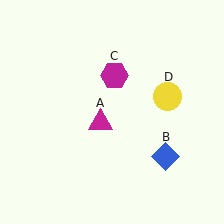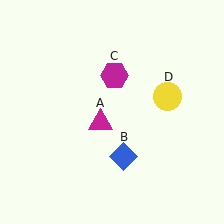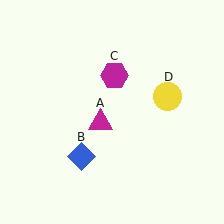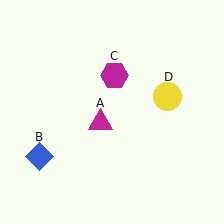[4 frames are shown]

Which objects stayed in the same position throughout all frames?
Magenta triangle (object A) and magenta hexagon (object C) and yellow circle (object D) remained stationary.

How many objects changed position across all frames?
1 object changed position: blue diamond (object B).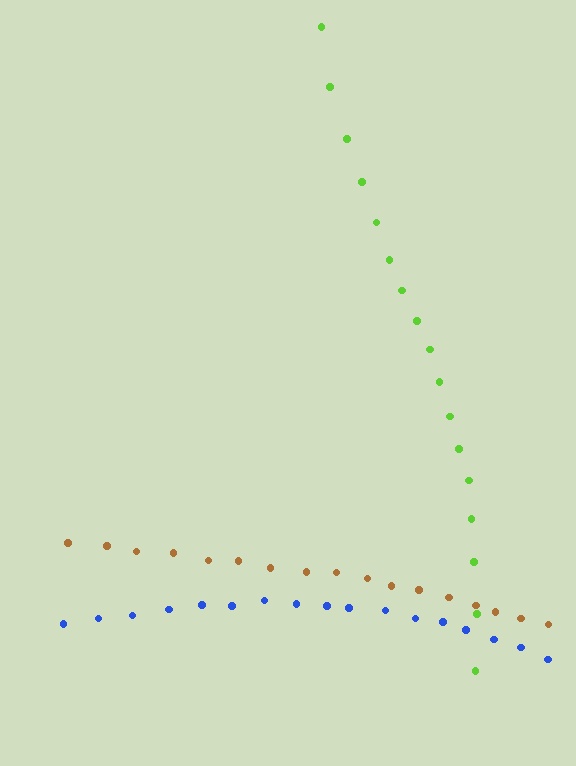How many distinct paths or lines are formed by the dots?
There are 3 distinct paths.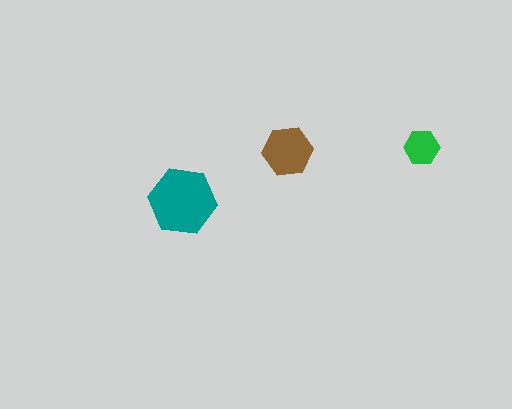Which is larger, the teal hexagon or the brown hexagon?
The teal one.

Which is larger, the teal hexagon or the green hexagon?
The teal one.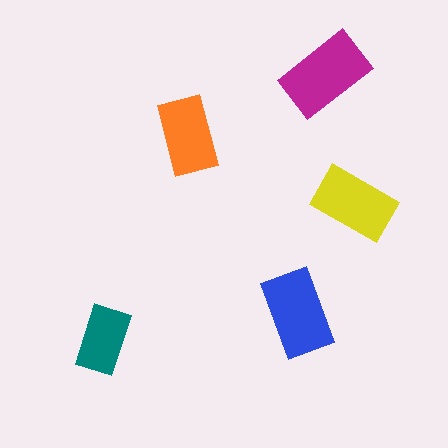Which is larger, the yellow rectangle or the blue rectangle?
The blue one.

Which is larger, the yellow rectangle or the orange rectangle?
The yellow one.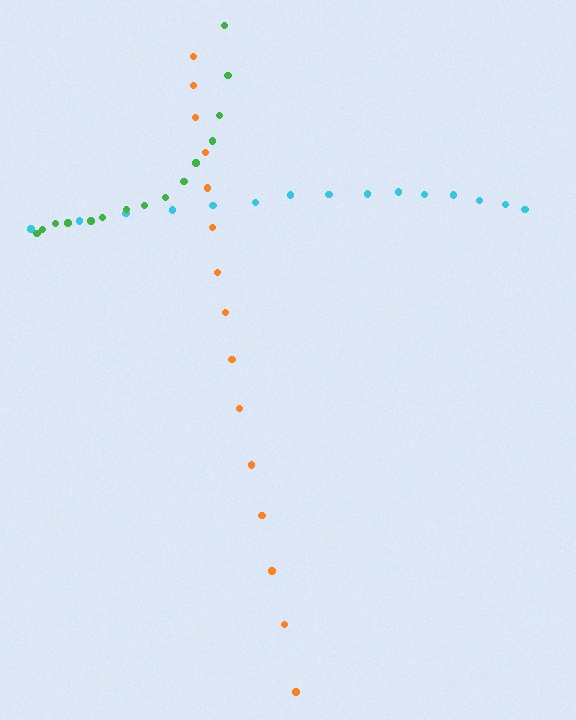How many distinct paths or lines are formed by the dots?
There are 3 distinct paths.